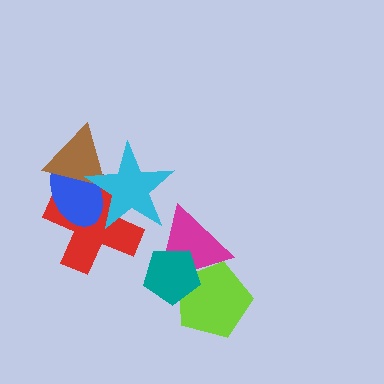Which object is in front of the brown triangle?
The cyan star is in front of the brown triangle.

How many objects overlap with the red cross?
3 objects overlap with the red cross.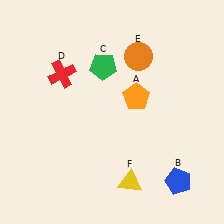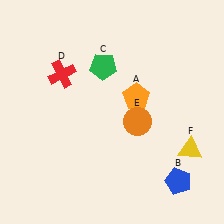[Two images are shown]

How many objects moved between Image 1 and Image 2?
2 objects moved between the two images.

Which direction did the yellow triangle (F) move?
The yellow triangle (F) moved right.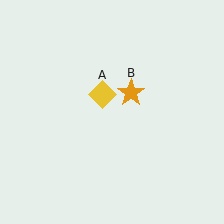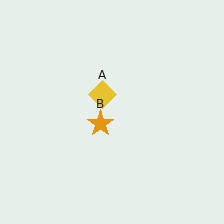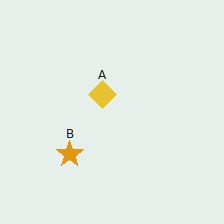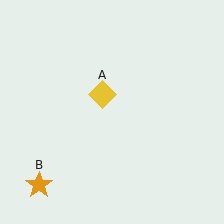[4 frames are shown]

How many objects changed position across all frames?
1 object changed position: orange star (object B).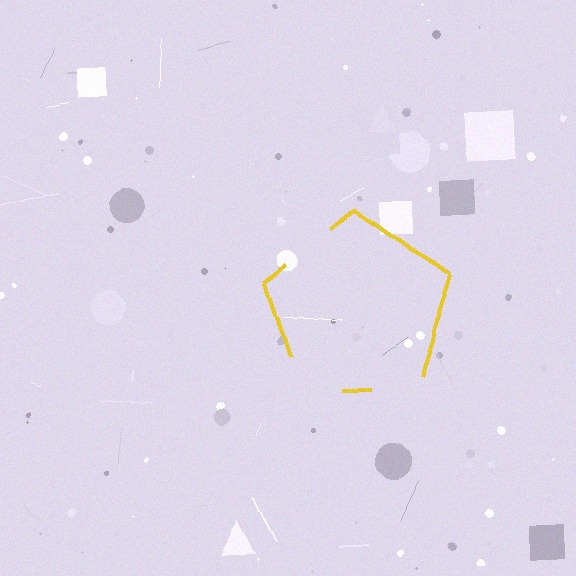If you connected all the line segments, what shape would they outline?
They would outline a pentagon.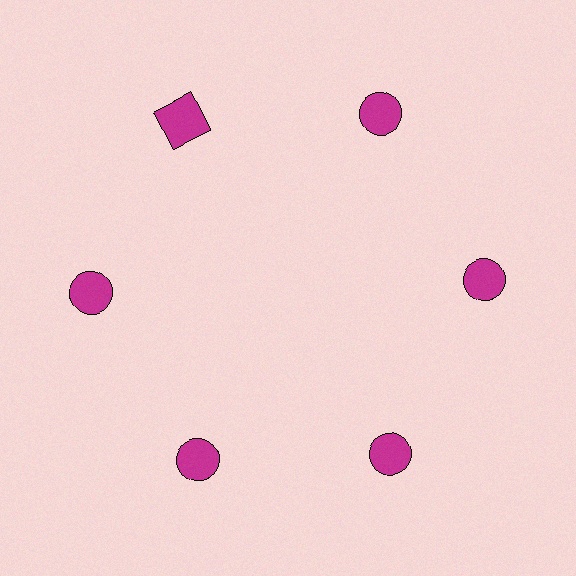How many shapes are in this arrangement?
There are 6 shapes arranged in a ring pattern.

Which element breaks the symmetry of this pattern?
The magenta square at roughly the 11 o'clock position breaks the symmetry. All other shapes are magenta circles.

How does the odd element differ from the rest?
It has a different shape: square instead of circle.